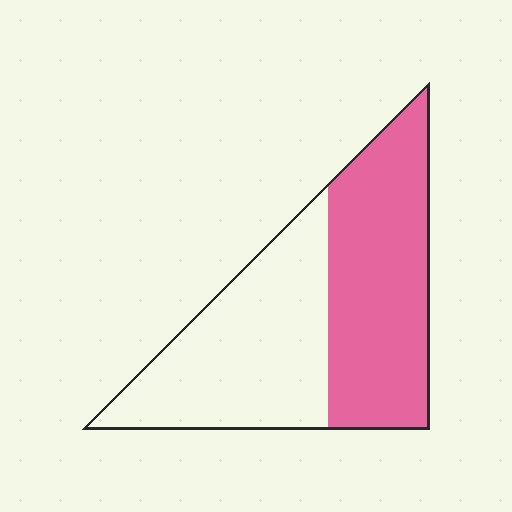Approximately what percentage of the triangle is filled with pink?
Approximately 50%.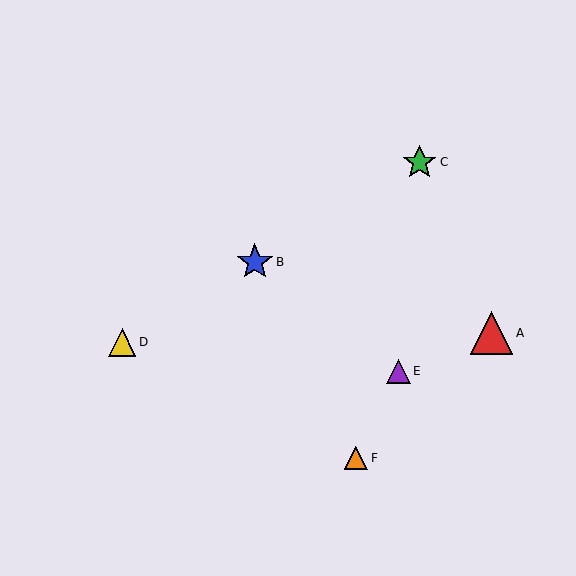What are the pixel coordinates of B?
Object B is at (255, 262).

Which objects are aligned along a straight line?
Objects B, C, D are aligned along a straight line.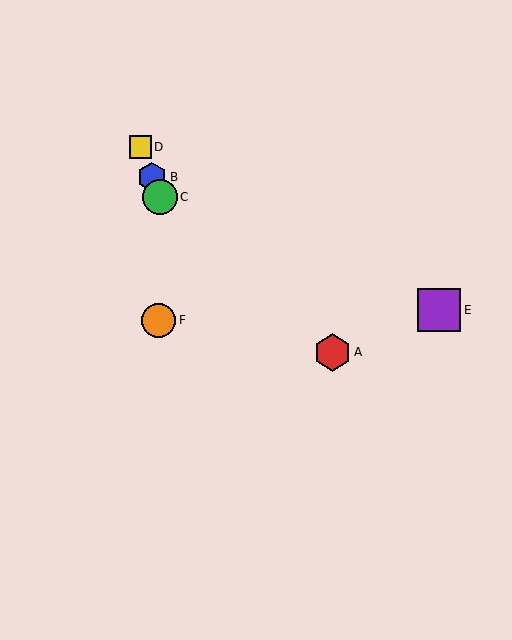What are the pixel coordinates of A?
Object A is at (333, 352).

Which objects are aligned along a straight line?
Objects B, C, D are aligned along a straight line.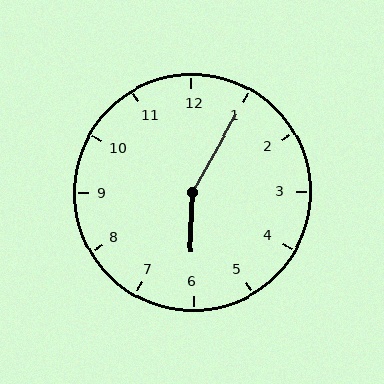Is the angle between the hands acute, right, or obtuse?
It is obtuse.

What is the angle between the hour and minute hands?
Approximately 152 degrees.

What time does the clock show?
6:05.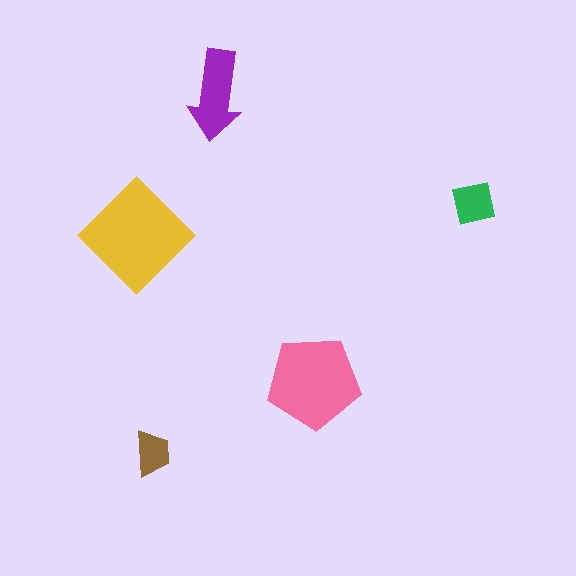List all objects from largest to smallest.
The yellow diamond, the pink pentagon, the purple arrow, the green square, the brown trapezoid.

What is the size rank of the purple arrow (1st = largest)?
3rd.